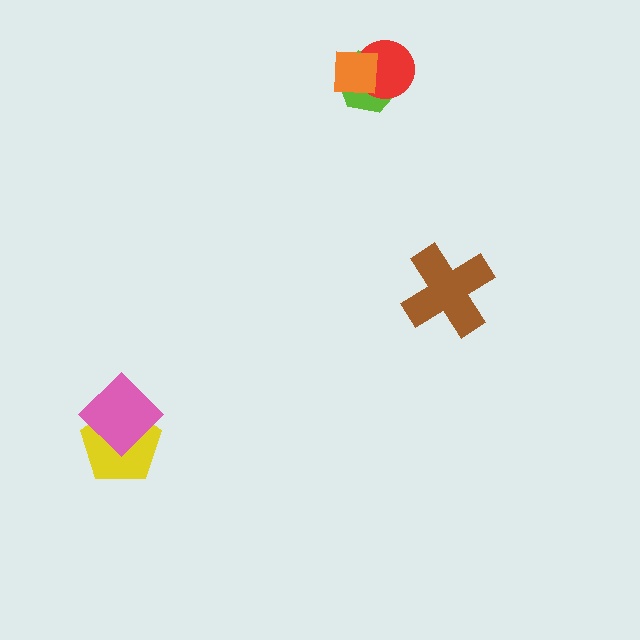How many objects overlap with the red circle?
2 objects overlap with the red circle.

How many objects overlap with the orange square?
2 objects overlap with the orange square.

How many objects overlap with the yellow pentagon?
1 object overlaps with the yellow pentagon.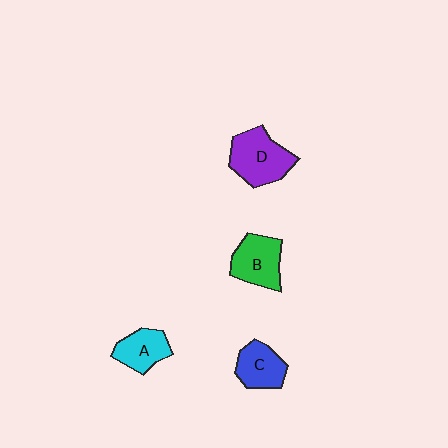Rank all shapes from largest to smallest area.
From largest to smallest: D (purple), B (green), C (blue), A (cyan).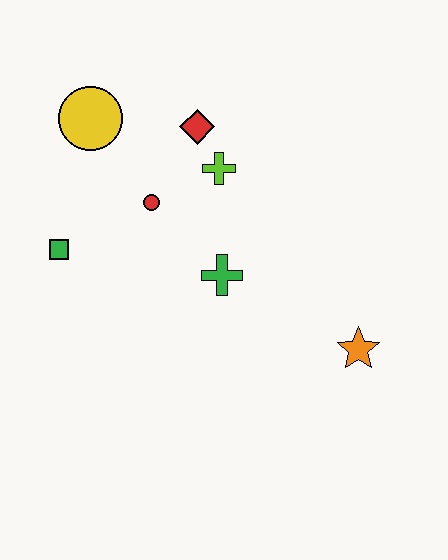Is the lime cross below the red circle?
No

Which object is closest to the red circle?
The lime cross is closest to the red circle.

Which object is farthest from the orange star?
The yellow circle is farthest from the orange star.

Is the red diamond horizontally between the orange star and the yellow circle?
Yes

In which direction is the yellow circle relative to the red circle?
The yellow circle is above the red circle.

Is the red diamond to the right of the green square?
Yes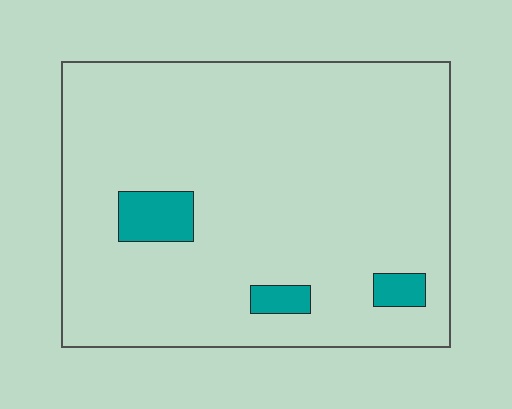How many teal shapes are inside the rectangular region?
3.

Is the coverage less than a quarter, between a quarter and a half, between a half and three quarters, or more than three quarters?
Less than a quarter.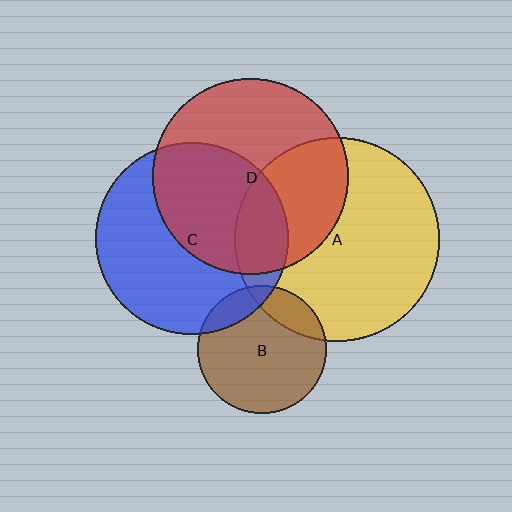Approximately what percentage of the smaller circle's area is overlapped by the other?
Approximately 15%.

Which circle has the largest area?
Circle A (yellow).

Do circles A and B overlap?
Yes.